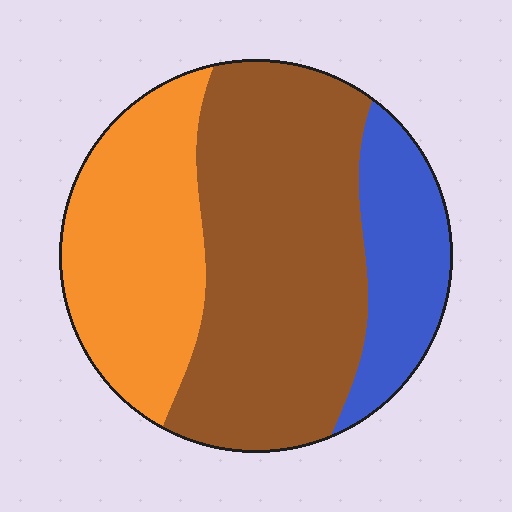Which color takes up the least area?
Blue, at roughly 20%.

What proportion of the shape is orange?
Orange takes up about one third (1/3) of the shape.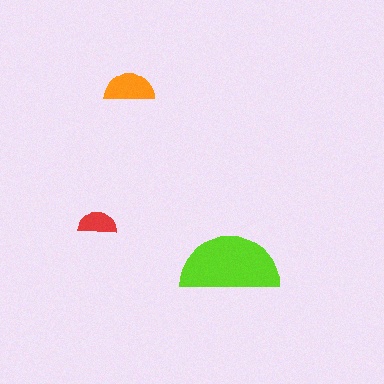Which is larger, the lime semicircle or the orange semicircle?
The lime one.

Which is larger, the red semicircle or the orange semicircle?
The orange one.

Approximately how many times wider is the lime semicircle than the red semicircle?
About 2.5 times wider.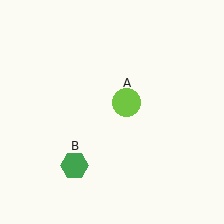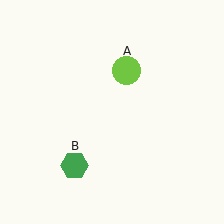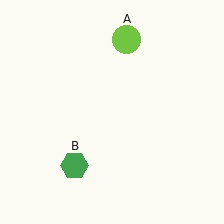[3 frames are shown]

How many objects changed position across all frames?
1 object changed position: lime circle (object A).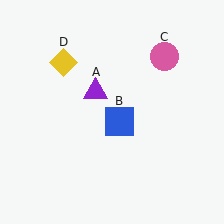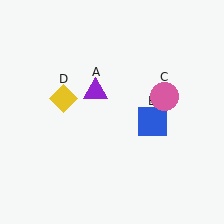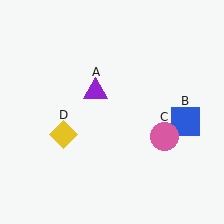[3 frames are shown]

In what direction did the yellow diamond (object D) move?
The yellow diamond (object D) moved down.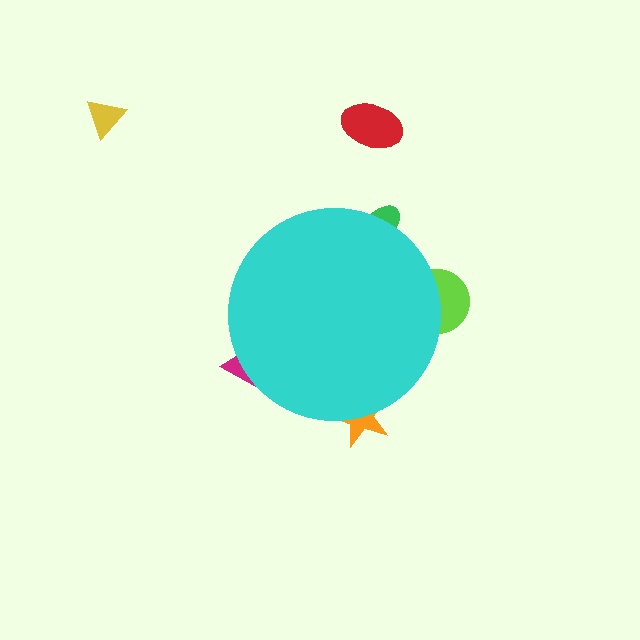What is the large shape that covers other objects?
A cyan circle.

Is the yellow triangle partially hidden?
No, the yellow triangle is fully visible.